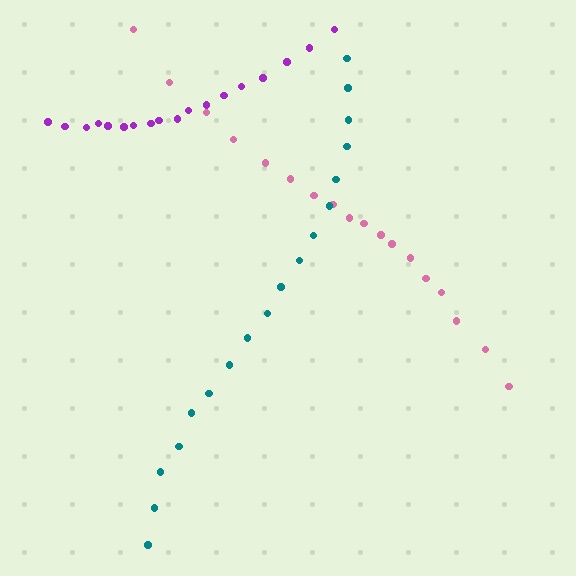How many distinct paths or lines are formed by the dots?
There are 3 distinct paths.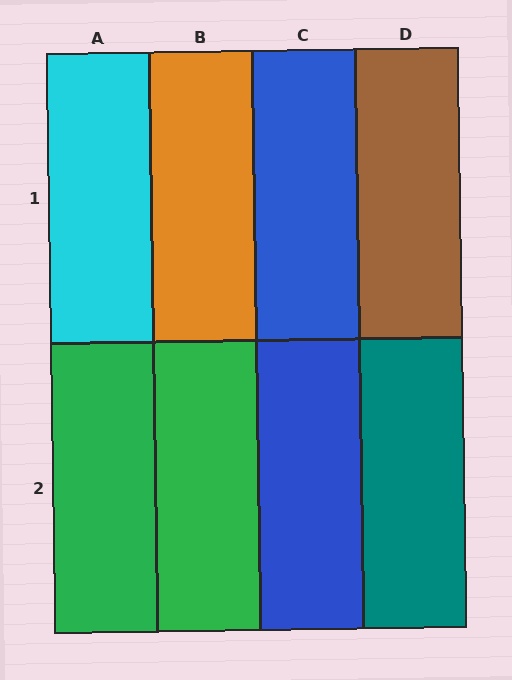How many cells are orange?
1 cell is orange.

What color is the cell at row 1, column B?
Orange.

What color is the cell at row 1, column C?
Blue.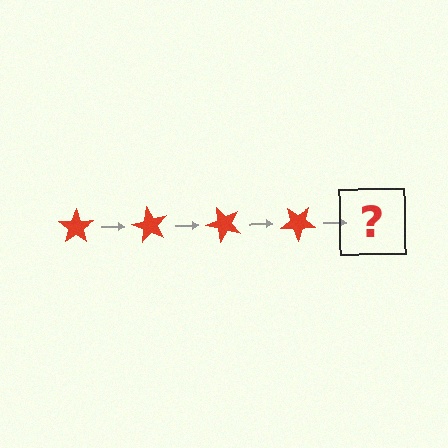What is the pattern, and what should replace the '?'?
The pattern is that the star rotates 60 degrees each step. The '?' should be a red star rotated 240 degrees.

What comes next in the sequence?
The next element should be a red star rotated 240 degrees.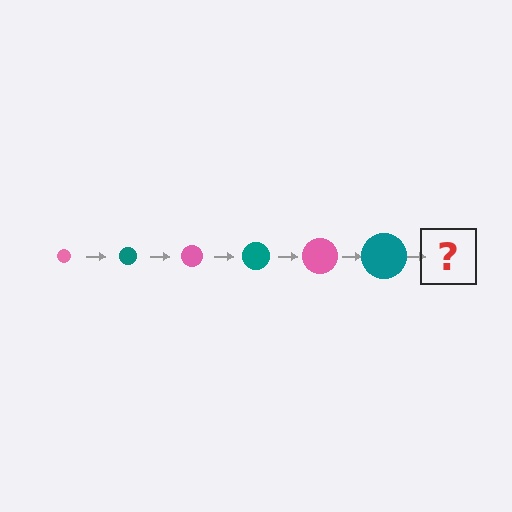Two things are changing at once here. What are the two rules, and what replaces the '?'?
The two rules are that the circle grows larger each step and the color cycles through pink and teal. The '?' should be a pink circle, larger than the previous one.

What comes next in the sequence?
The next element should be a pink circle, larger than the previous one.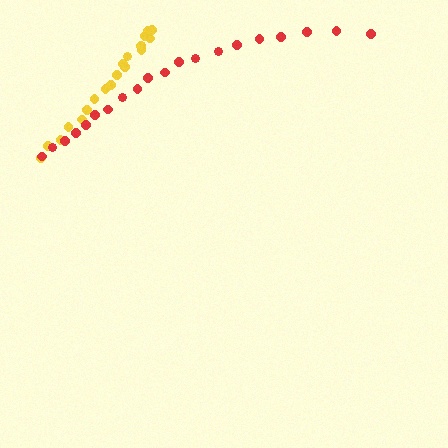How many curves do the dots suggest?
There are 2 distinct paths.